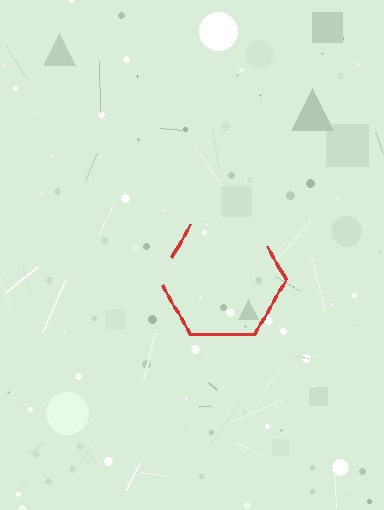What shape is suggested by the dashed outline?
The dashed outline suggests a hexagon.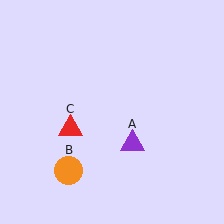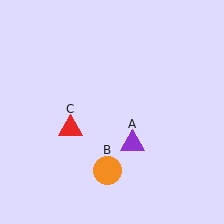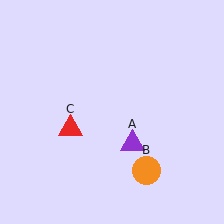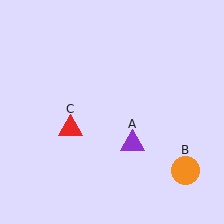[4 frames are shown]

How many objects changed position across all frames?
1 object changed position: orange circle (object B).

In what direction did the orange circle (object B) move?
The orange circle (object B) moved right.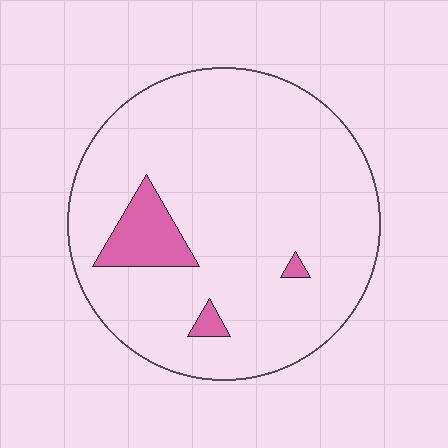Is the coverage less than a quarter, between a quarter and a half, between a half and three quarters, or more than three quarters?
Less than a quarter.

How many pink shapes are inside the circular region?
3.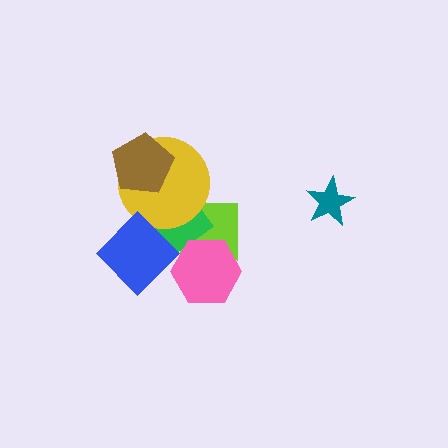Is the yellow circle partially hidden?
Yes, it is partially covered by another shape.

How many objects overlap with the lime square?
3 objects overlap with the lime square.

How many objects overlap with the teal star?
0 objects overlap with the teal star.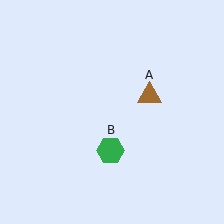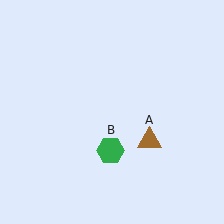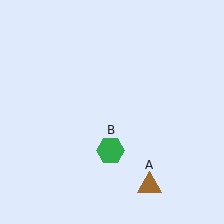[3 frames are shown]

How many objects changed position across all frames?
1 object changed position: brown triangle (object A).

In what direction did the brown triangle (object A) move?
The brown triangle (object A) moved down.